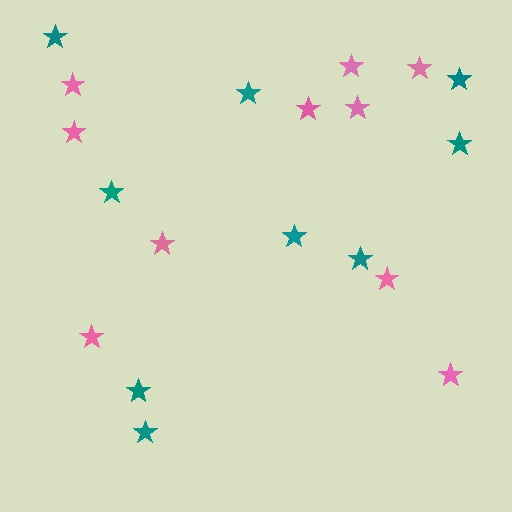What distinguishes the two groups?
There are 2 groups: one group of teal stars (9) and one group of pink stars (10).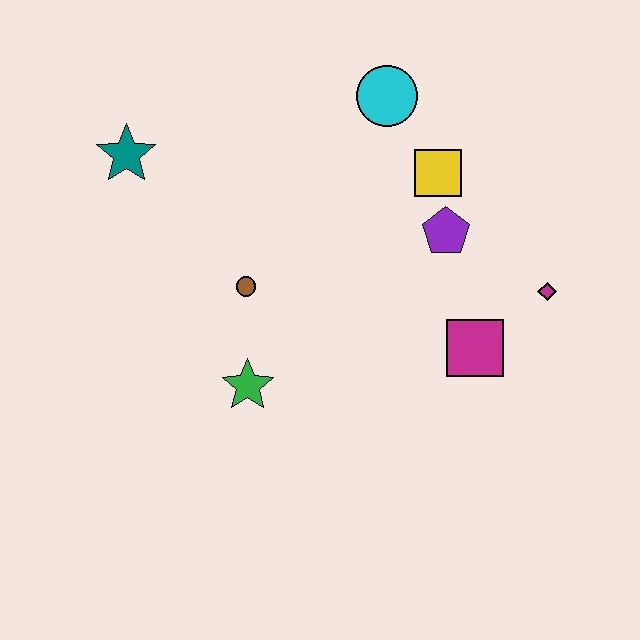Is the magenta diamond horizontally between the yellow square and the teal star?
No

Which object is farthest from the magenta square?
The teal star is farthest from the magenta square.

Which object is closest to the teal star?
The brown circle is closest to the teal star.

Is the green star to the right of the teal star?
Yes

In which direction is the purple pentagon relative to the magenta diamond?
The purple pentagon is to the left of the magenta diamond.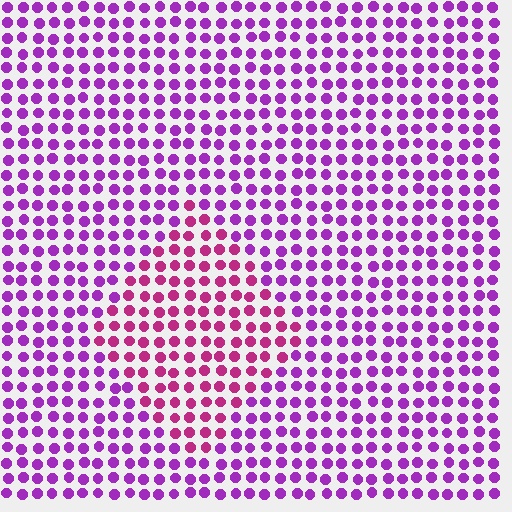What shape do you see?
I see a diamond.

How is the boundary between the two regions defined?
The boundary is defined purely by a slight shift in hue (about 35 degrees). Spacing, size, and orientation are identical on both sides.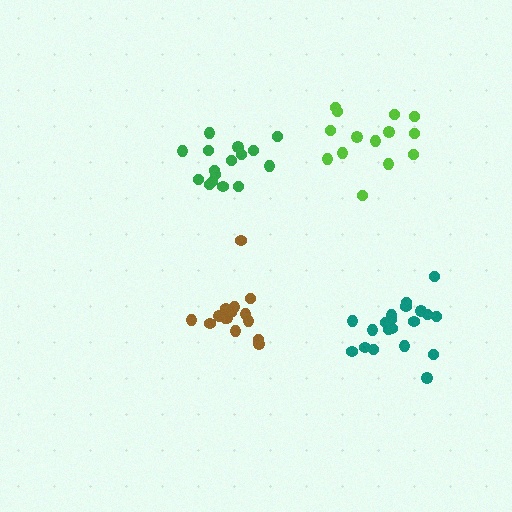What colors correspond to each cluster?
The clusters are colored: brown, green, lime, teal.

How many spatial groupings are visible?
There are 4 spatial groupings.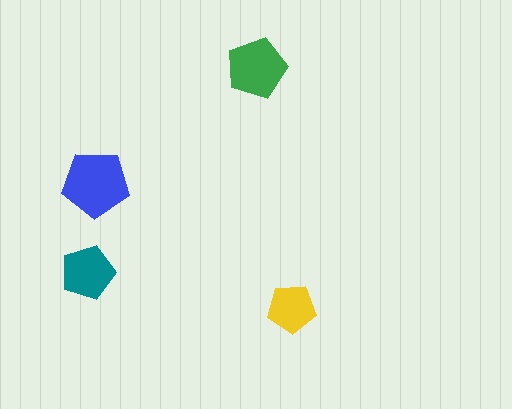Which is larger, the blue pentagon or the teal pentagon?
The blue one.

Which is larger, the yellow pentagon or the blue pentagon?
The blue one.